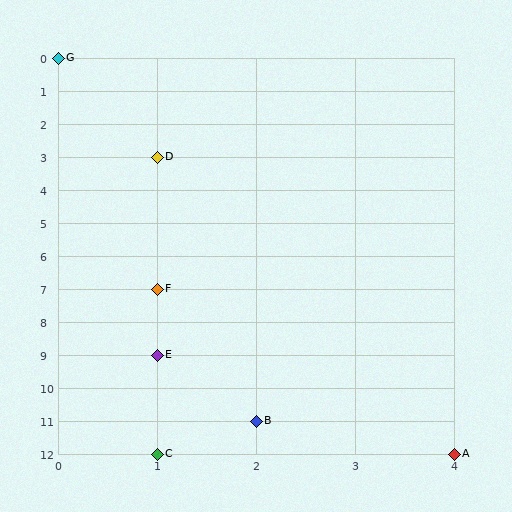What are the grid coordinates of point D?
Point D is at grid coordinates (1, 3).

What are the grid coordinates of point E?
Point E is at grid coordinates (1, 9).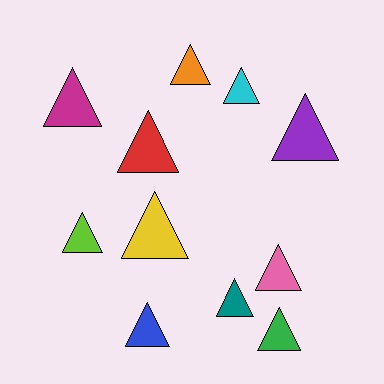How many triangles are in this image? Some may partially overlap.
There are 11 triangles.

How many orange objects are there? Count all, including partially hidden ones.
There is 1 orange object.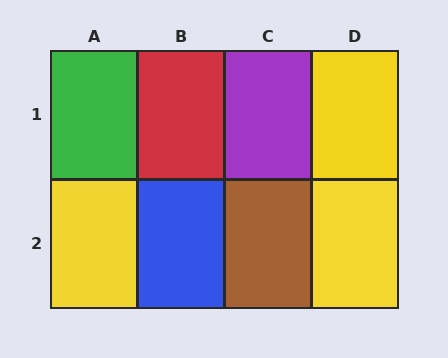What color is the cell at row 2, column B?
Blue.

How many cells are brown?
1 cell is brown.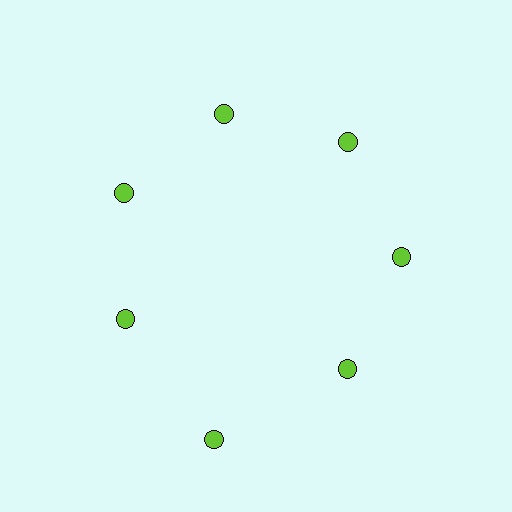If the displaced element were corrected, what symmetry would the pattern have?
It would have 7-fold rotational symmetry — the pattern would map onto itself every 51 degrees.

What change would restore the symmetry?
The symmetry would be restored by moving it inward, back onto the ring so that all 7 circles sit at equal angles and equal distance from the center.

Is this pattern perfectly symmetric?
No. The 7 lime circles are arranged in a ring, but one element near the 6 o'clock position is pushed outward from the center, breaking the 7-fold rotational symmetry.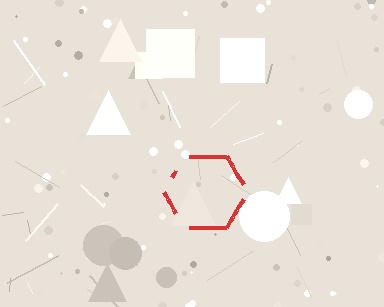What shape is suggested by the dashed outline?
The dashed outline suggests a hexagon.